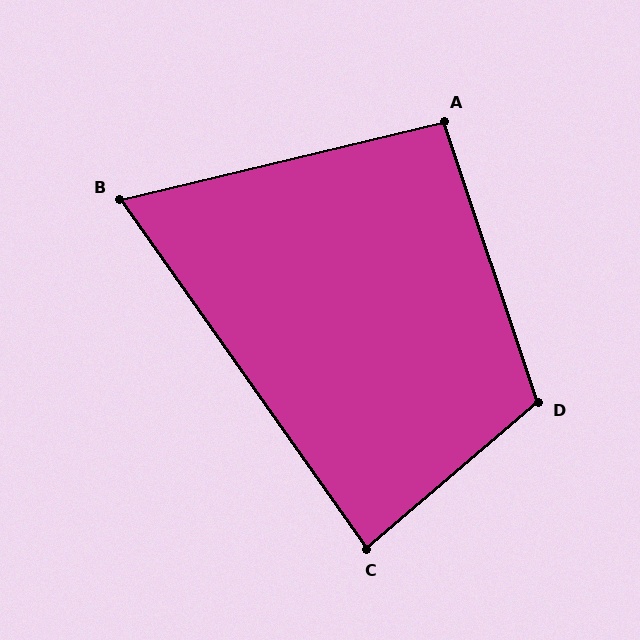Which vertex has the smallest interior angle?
B, at approximately 68 degrees.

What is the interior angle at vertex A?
Approximately 95 degrees (obtuse).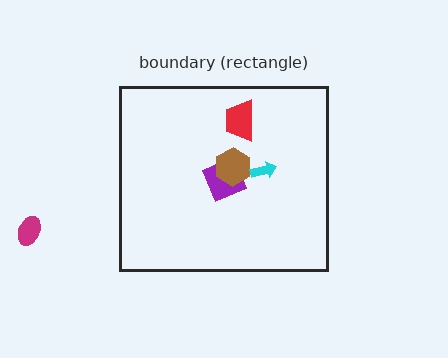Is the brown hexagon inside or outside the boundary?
Inside.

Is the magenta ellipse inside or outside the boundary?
Outside.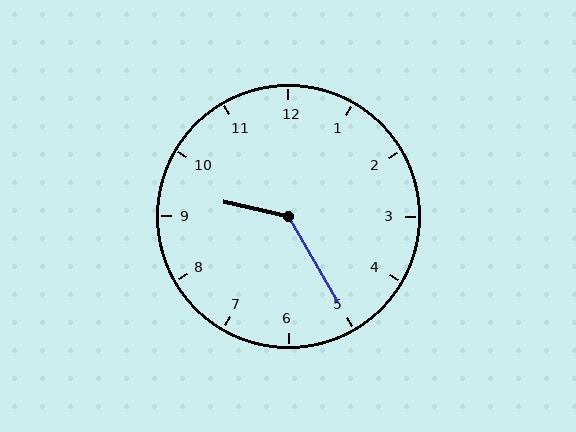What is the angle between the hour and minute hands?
Approximately 132 degrees.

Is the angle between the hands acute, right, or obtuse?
It is obtuse.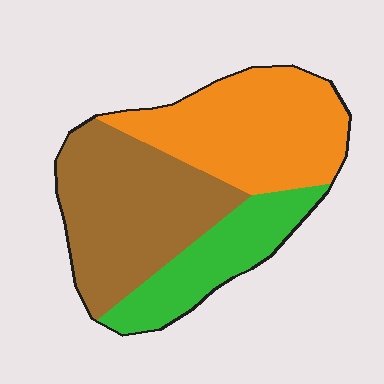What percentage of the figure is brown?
Brown takes up about two fifths (2/5) of the figure.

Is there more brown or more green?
Brown.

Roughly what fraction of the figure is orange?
Orange takes up about three eighths (3/8) of the figure.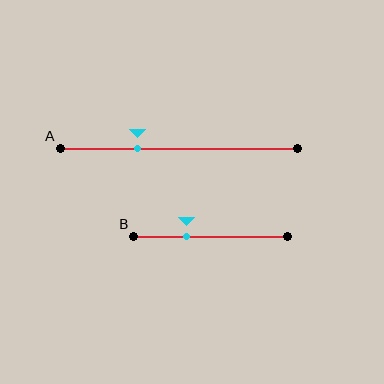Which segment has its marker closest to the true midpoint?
Segment B has its marker closest to the true midpoint.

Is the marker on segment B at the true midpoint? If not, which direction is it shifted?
No, the marker on segment B is shifted to the left by about 15% of the segment length.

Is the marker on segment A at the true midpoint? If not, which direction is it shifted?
No, the marker on segment A is shifted to the left by about 17% of the segment length.